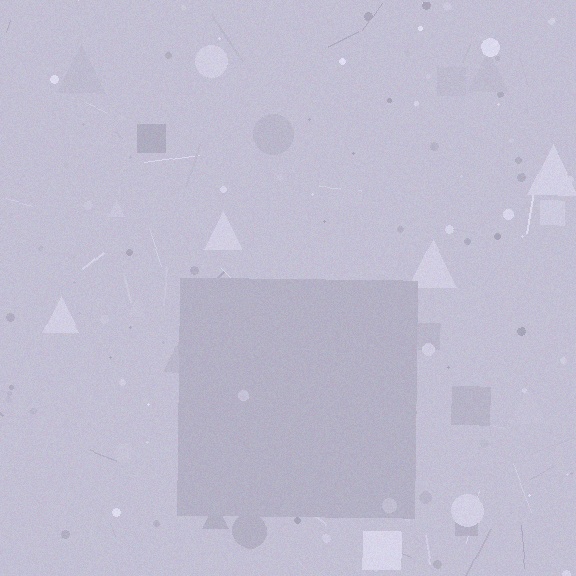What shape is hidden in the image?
A square is hidden in the image.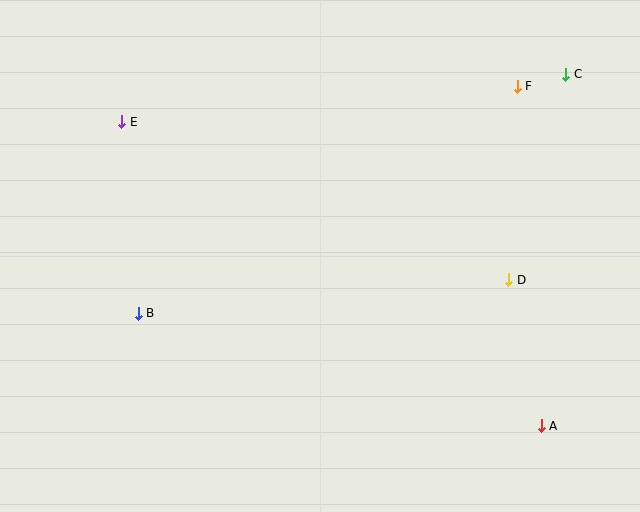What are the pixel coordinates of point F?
Point F is at (517, 86).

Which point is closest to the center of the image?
Point D at (509, 280) is closest to the center.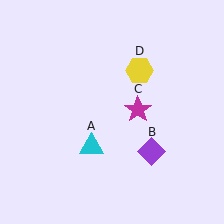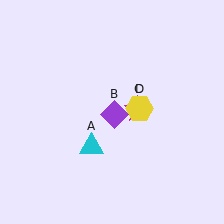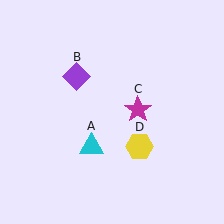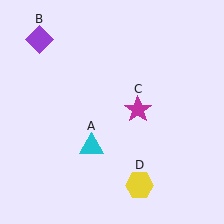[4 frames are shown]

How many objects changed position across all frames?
2 objects changed position: purple diamond (object B), yellow hexagon (object D).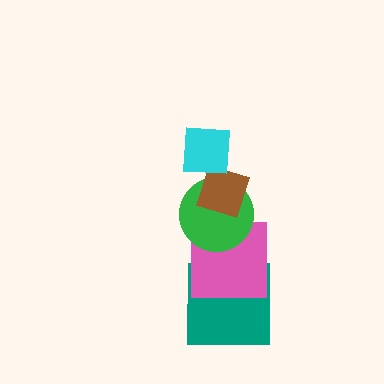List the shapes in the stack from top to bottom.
From top to bottom: the cyan square, the brown diamond, the green circle, the pink square, the teal square.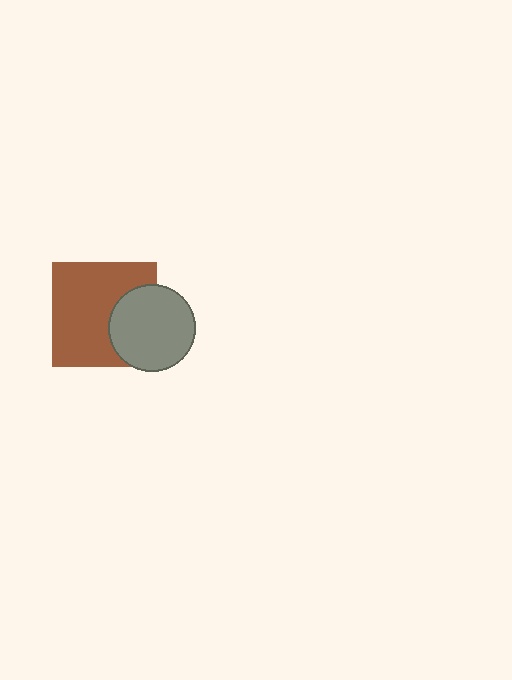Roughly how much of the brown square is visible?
Most of it is visible (roughly 69%).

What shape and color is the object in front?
The object in front is a gray circle.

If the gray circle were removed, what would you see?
You would see the complete brown square.